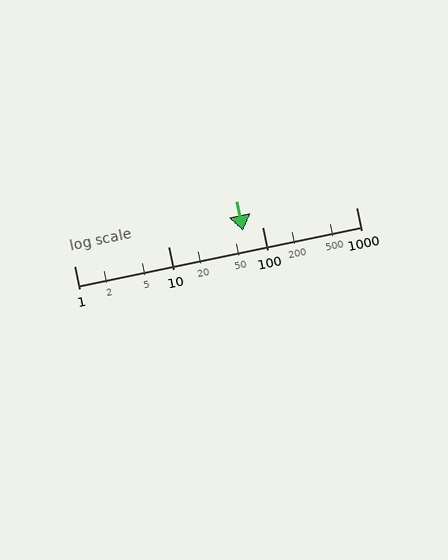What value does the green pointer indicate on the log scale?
The pointer indicates approximately 63.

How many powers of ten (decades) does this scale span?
The scale spans 3 decades, from 1 to 1000.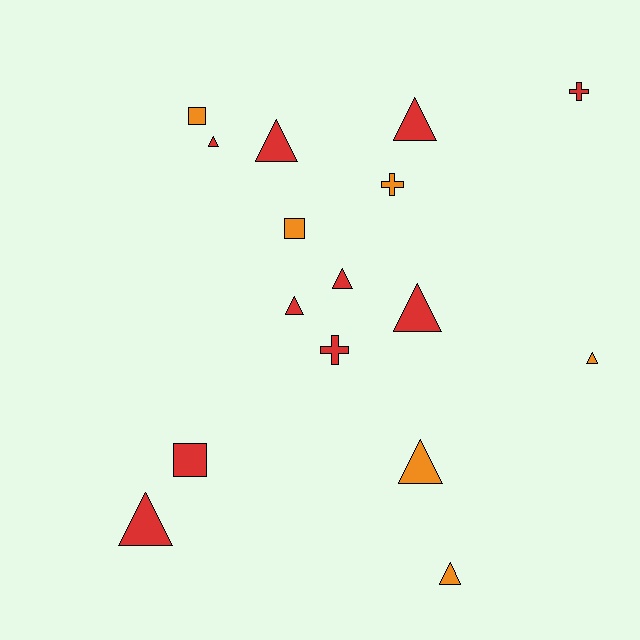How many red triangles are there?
There are 7 red triangles.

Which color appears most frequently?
Red, with 10 objects.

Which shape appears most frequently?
Triangle, with 10 objects.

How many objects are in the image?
There are 16 objects.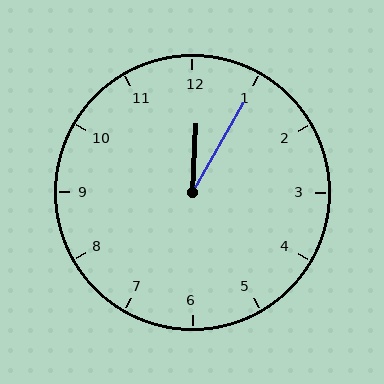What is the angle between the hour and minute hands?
Approximately 28 degrees.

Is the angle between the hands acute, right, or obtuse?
It is acute.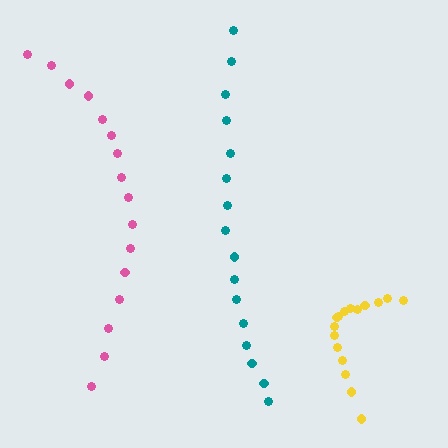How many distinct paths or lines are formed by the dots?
There are 3 distinct paths.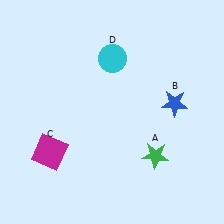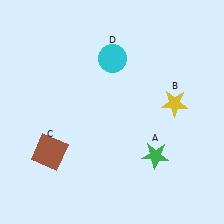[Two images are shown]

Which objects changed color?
B changed from blue to yellow. C changed from magenta to brown.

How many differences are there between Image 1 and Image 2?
There are 2 differences between the two images.